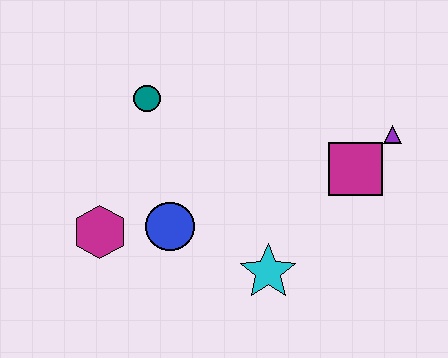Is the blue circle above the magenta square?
No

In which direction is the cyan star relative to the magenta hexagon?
The cyan star is to the right of the magenta hexagon.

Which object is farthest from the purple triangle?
The magenta hexagon is farthest from the purple triangle.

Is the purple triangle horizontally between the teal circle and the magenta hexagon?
No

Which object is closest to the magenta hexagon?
The blue circle is closest to the magenta hexagon.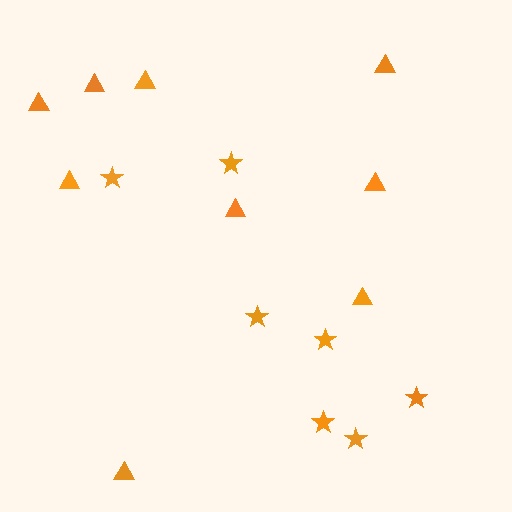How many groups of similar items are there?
There are 2 groups: one group of stars (7) and one group of triangles (9).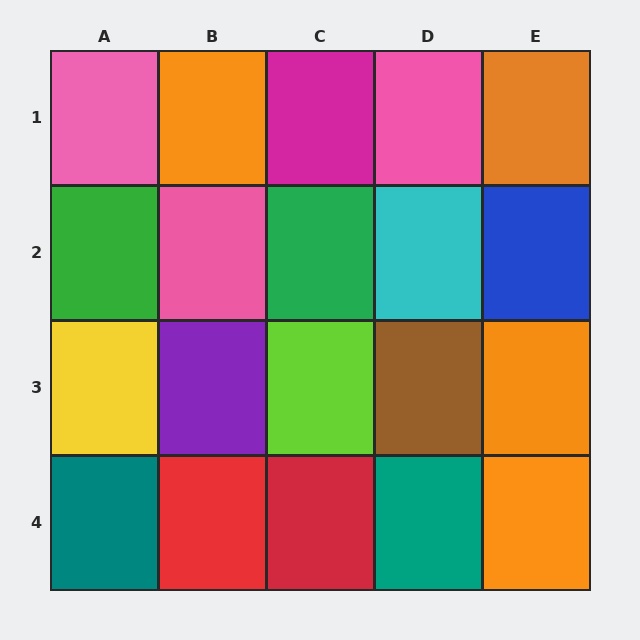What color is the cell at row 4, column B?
Red.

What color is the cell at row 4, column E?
Orange.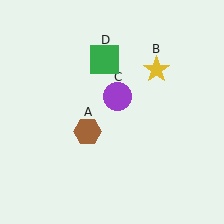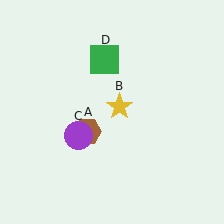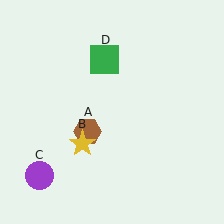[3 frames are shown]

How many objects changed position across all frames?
2 objects changed position: yellow star (object B), purple circle (object C).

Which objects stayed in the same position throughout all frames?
Brown hexagon (object A) and green square (object D) remained stationary.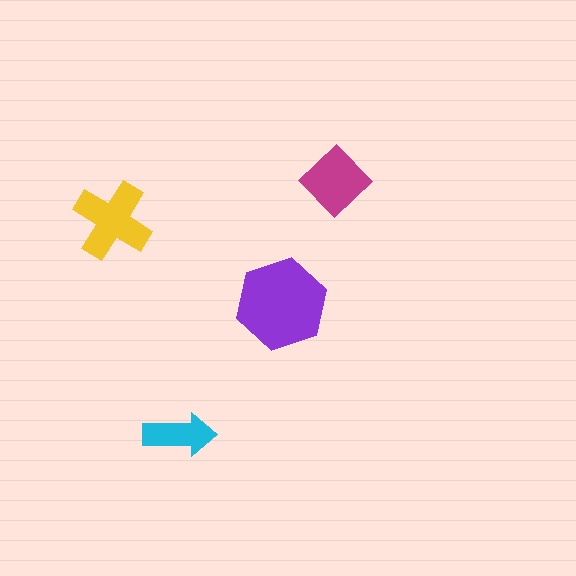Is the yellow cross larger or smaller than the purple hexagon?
Smaller.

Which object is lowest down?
The cyan arrow is bottommost.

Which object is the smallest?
The cyan arrow.